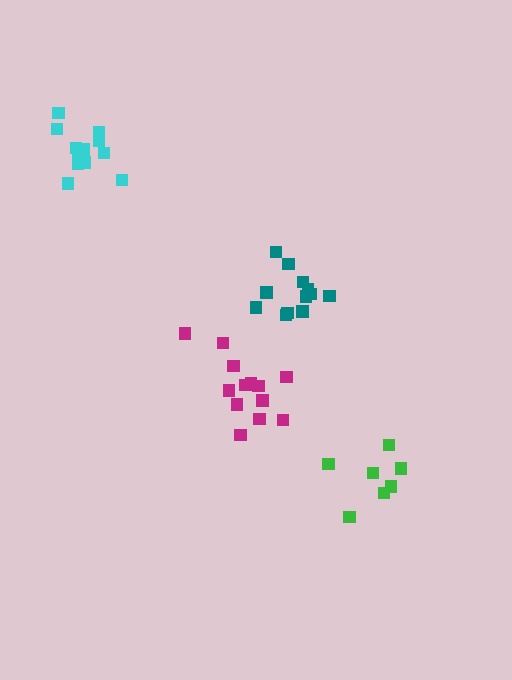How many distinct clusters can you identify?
There are 4 distinct clusters.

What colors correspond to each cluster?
The clusters are colored: teal, magenta, cyan, green.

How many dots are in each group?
Group 1: 12 dots, Group 2: 13 dots, Group 3: 12 dots, Group 4: 7 dots (44 total).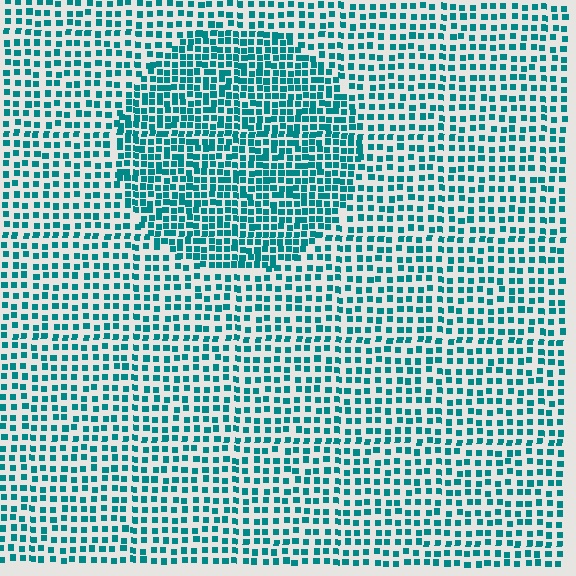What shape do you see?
I see a circle.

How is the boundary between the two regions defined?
The boundary is defined by a change in element density (approximately 1.7x ratio). All elements are the same color, size, and shape.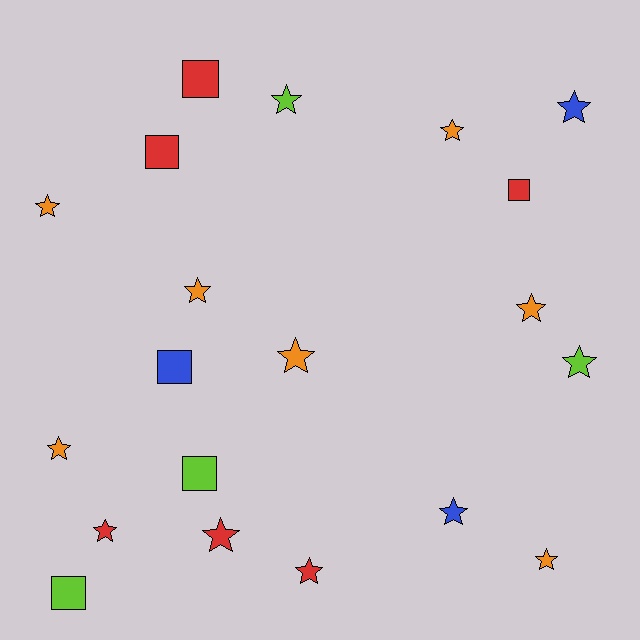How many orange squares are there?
There are no orange squares.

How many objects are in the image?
There are 20 objects.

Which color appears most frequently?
Orange, with 7 objects.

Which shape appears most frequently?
Star, with 14 objects.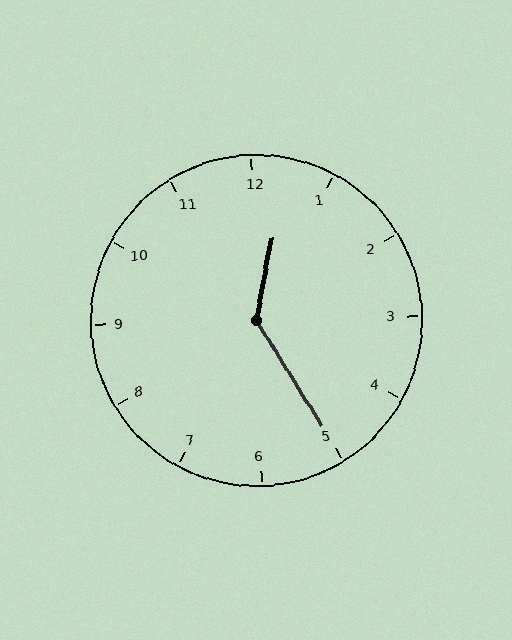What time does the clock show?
12:25.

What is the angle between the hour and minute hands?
Approximately 138 degrees.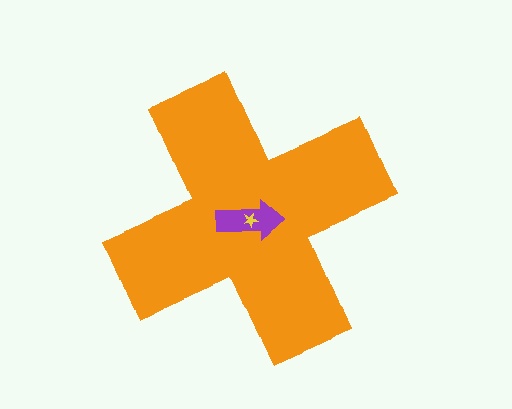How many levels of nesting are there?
3.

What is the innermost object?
The yellow star.